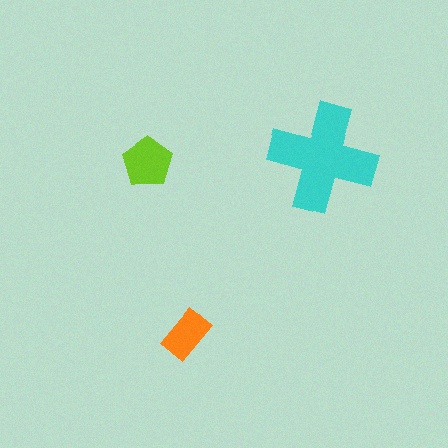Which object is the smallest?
The orange rectangle.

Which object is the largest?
The cyan cross.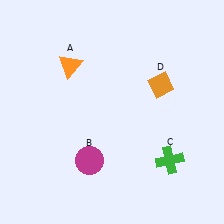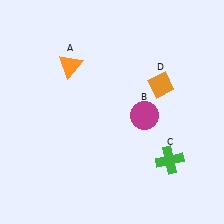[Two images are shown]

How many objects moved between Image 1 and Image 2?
1 object moved between the two images.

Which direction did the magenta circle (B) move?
The magenta circle (B) moved right.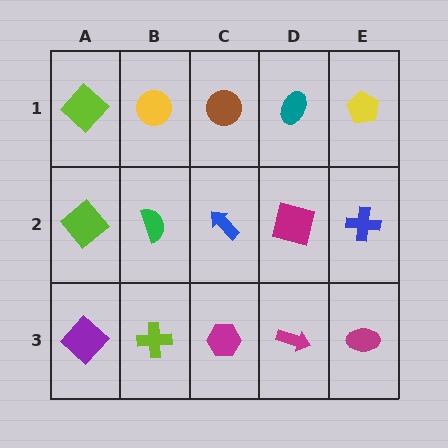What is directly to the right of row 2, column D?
A blue cross.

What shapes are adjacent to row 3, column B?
A green semicircle (row 2, column B), a purple diamond (row 3, column A), a magenta hexagon (row 3, column C).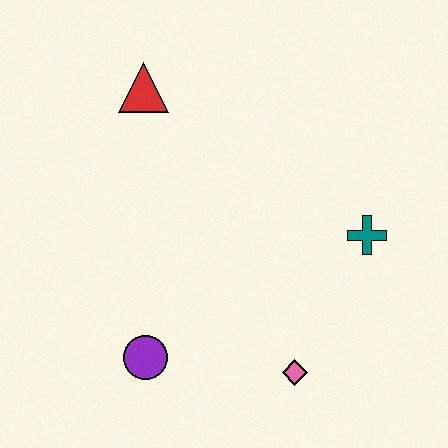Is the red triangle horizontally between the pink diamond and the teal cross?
No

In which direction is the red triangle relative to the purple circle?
The red triangle is above the purple circle.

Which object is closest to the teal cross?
The pink diamond is closest to the teal cross.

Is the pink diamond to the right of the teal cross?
No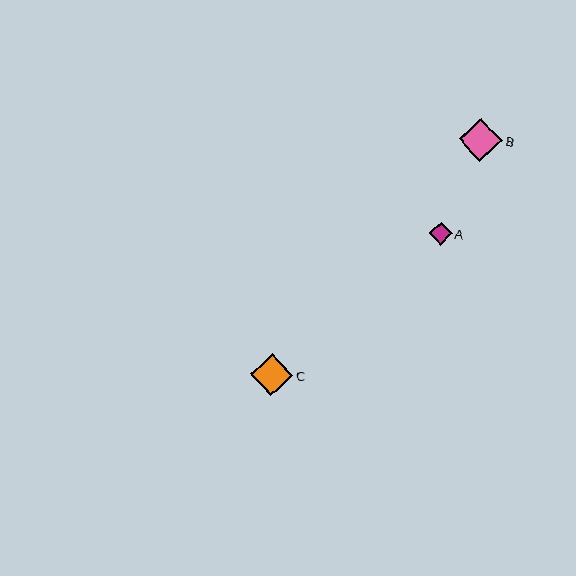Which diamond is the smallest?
Diamond A is the smallest with a size of approximately 22 pixels.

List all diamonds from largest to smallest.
From largest to smallest: B, C, A.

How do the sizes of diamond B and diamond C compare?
Diamond B and diamond C are approximately the same size.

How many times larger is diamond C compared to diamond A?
Diamond C is approximately 1.9 times the size of diamond A.